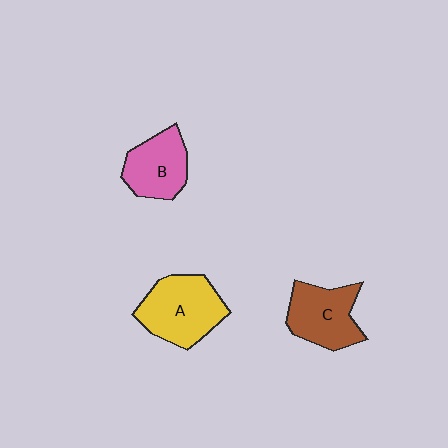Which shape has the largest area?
Shape A (yellow).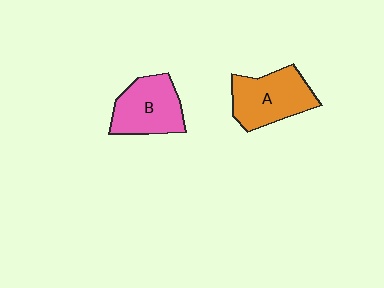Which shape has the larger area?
Shape A (orange).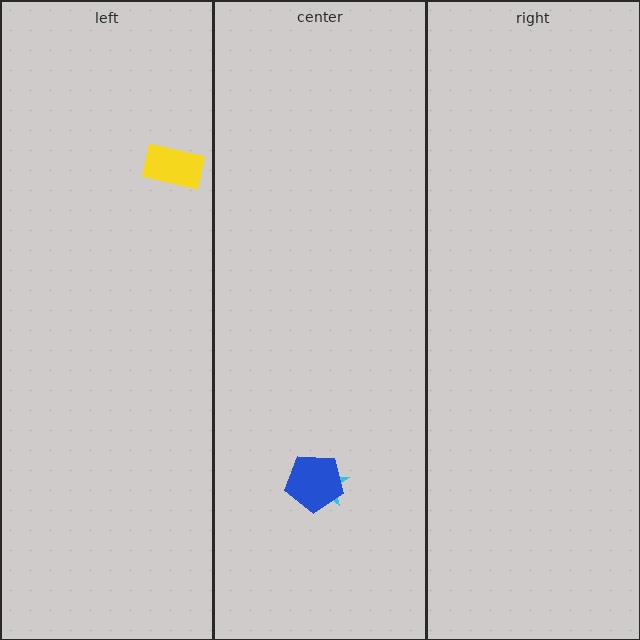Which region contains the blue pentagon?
The center region.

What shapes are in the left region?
The yellow rectangle.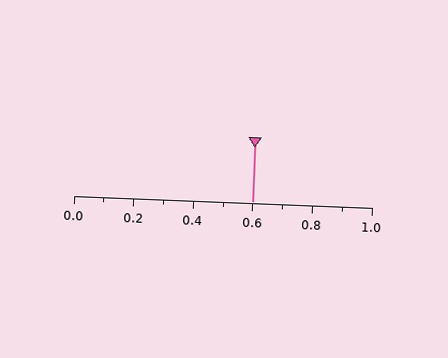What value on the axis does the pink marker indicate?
The marker indicates approximately 0.6.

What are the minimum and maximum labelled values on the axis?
The axis runs from 0.0 to 1.0.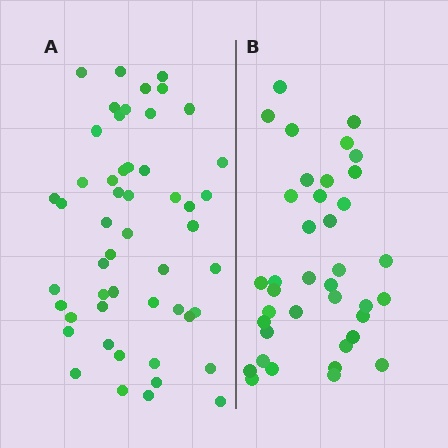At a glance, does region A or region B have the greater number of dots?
Region A (the left region) has more dots.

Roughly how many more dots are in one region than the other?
Region A has approximately 15 more dots than region B.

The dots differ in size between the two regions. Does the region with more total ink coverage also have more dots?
No. Region B has more total ink coverage because its dots are larger, but region A actually contains more individual dots. Total area can be misleading — the number of items is what matters here.